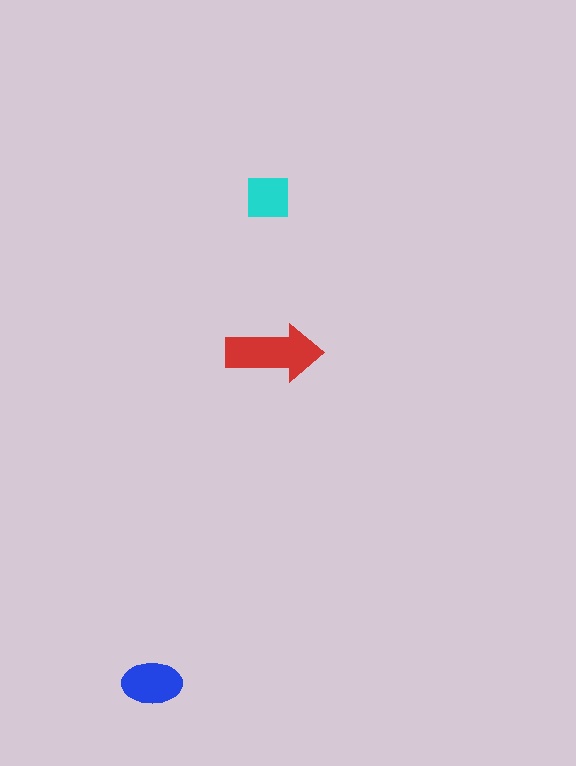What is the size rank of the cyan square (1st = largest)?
3rd.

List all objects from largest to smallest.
The red arrow, the blue ellipse, the cyan square.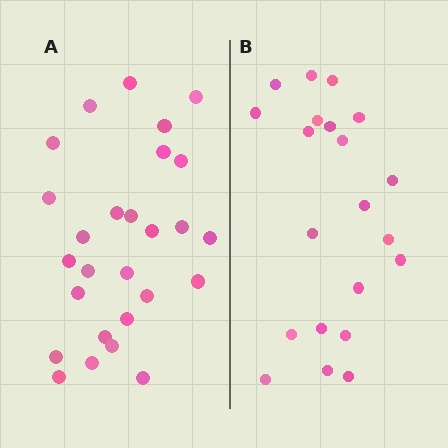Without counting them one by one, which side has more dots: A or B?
Region A (the left region) has more dots.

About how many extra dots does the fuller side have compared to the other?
Region A has about 6 more dots than region B.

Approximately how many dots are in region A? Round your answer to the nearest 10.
About 30 dots. (The exact count is 27, which rounds to 30.)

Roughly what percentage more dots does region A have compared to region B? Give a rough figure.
About 30% more.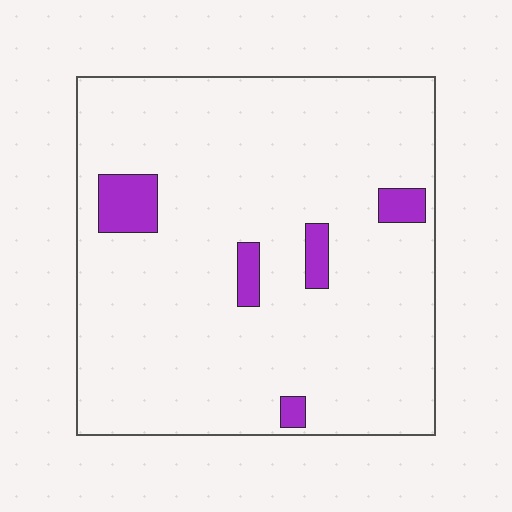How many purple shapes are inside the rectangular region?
5.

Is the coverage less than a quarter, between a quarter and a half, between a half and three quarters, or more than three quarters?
Less than a quarter.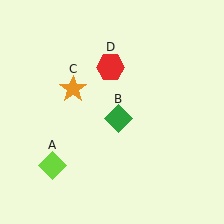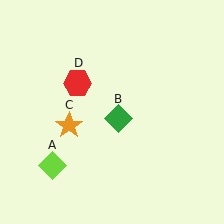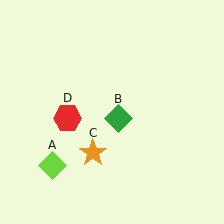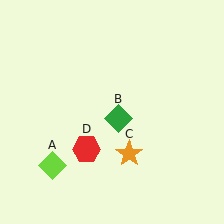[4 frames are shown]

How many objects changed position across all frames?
2 objects changed position: orange star (object C), red hexagon (object D).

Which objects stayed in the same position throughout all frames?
Lime diamond (object A) and green diamond (object B) remained stationary.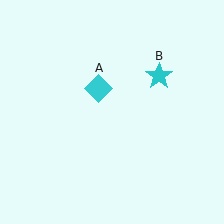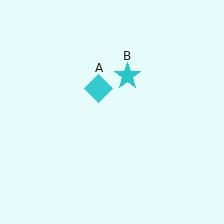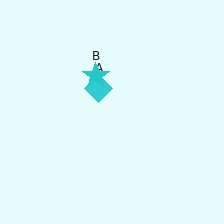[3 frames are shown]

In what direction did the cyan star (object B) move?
The cyan star (object B) moved left.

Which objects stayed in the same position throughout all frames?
Cyan diamond (object A) remained stationary.